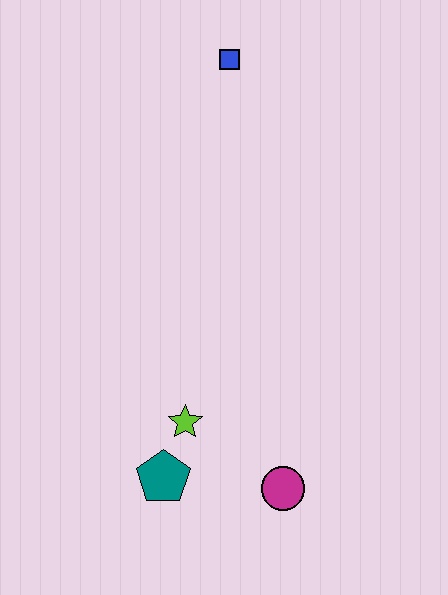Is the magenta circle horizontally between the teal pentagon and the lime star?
No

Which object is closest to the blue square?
The lime star is closest to the blue square.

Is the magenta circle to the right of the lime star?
Yes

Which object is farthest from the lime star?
The blue square is farthest from the lime star.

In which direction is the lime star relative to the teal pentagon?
The lime star is above the teal pentagon.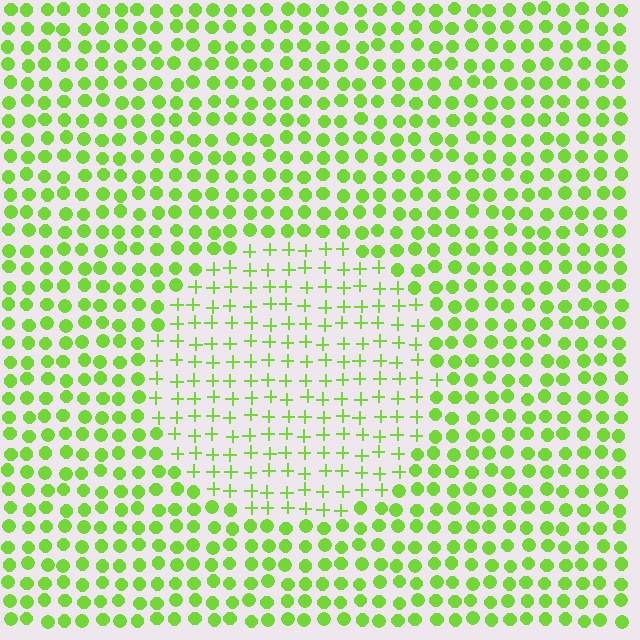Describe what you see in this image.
The image is filled with small lime elements arranged in a uniform grid. A circle-shaped region contains plus signs, while the surrounding area contains circles. The boundary is defined purely by the change in element shape.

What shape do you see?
I see a circle.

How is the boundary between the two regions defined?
The boundary is defined by a change in element shape: plus signs inside vs. circles outside. All elements share the same color and spacing.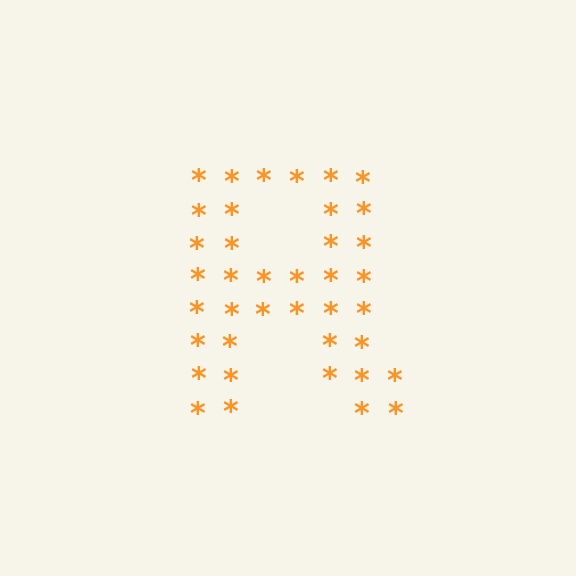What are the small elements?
The small elements are asterisks.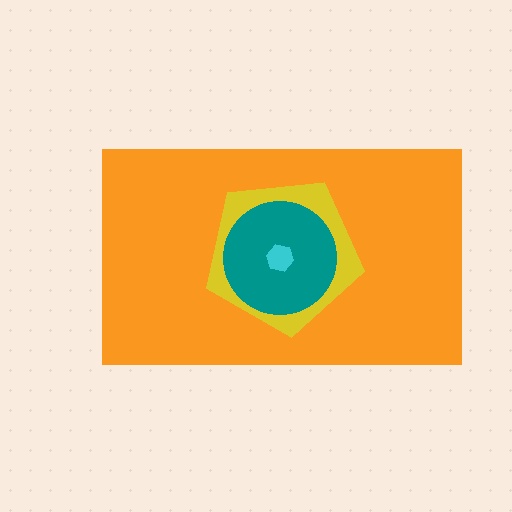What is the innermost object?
The cyan hexagon.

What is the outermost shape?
The orange rectangle.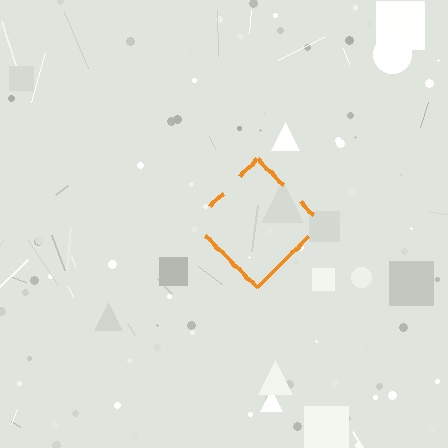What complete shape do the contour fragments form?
The contour fragments form a diamond.